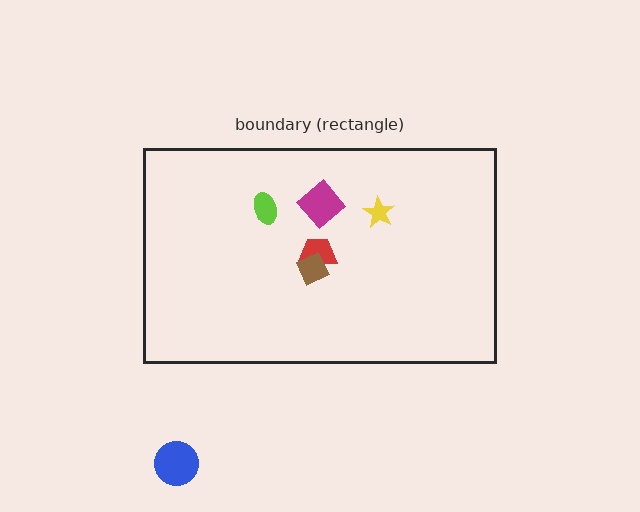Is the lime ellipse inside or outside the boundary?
Inside.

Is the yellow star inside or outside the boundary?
Inside.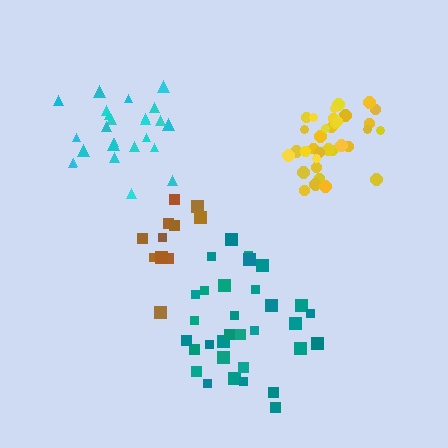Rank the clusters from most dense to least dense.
yellow, cyan, teal, brown.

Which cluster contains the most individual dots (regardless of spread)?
Yellow (34).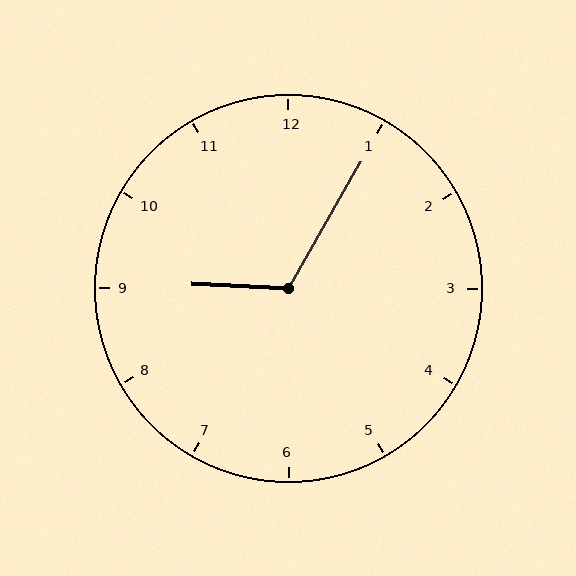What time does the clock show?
9:05.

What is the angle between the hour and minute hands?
Approximately 118 degrees.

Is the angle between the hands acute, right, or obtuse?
It is obtuse.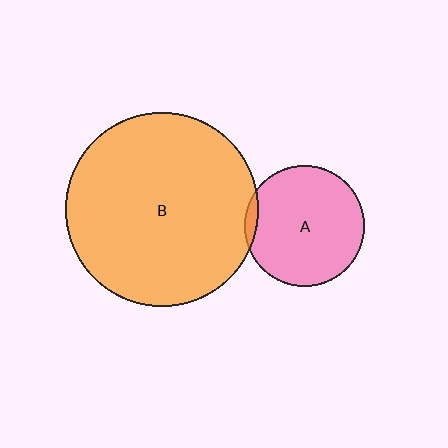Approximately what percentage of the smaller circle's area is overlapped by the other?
Approximately 5%.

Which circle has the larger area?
Circle B (orange).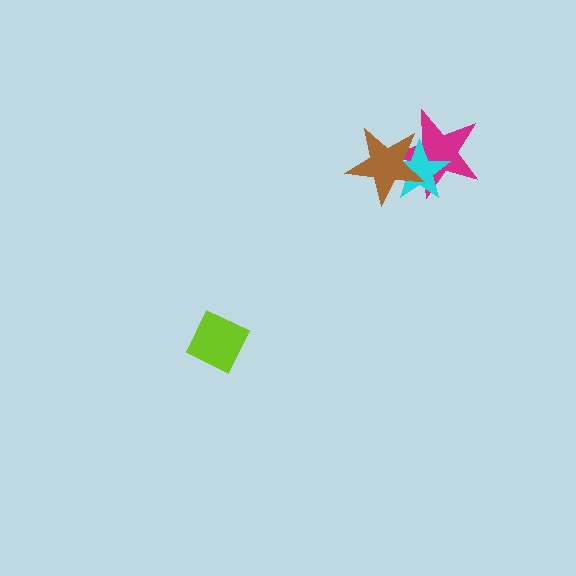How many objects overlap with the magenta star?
2 objects overlap with the magenta star.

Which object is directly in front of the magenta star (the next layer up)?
The cyan star is directly in front of the magenta star.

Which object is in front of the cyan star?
The brown star is in front of the cyan star.